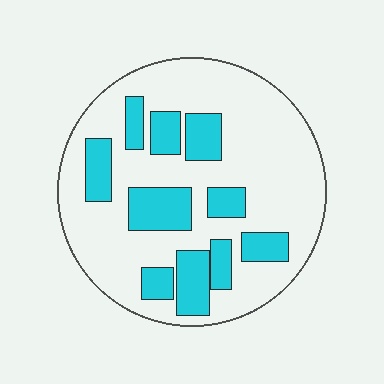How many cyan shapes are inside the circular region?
10.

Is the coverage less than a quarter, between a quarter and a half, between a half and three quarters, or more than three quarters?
Between a quarter and a half.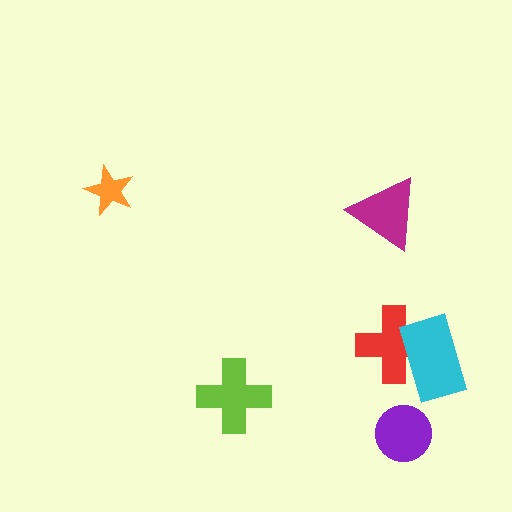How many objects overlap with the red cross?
1 object overlaps with the red cross.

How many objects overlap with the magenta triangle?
0 objects overlap with the magenta triangle.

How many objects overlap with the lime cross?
0 objects overlap with the lime cross.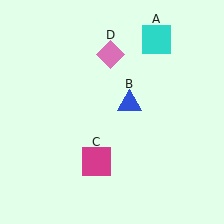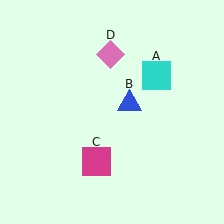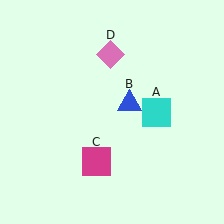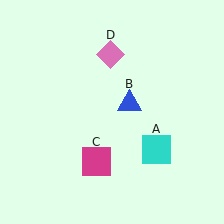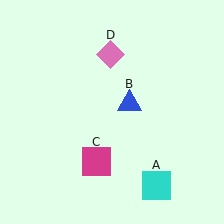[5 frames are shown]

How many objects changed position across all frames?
1 object changed position: cyan square (object A).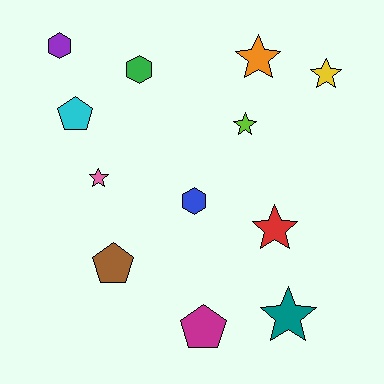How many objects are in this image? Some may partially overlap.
There are 12 objects.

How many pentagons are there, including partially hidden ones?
There are 3 pentagons.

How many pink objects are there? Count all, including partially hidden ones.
There is 1 pink object.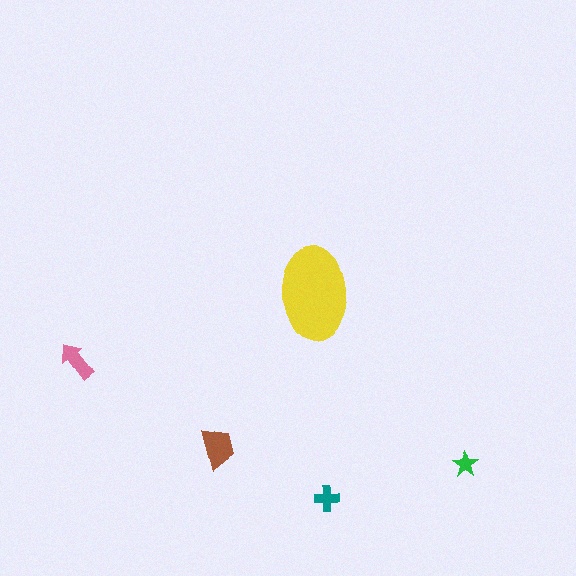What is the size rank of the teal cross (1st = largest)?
4th.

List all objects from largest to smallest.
The yellow ellipse, the brown trapezoid, the pink arrow, the teal cross, the green star.